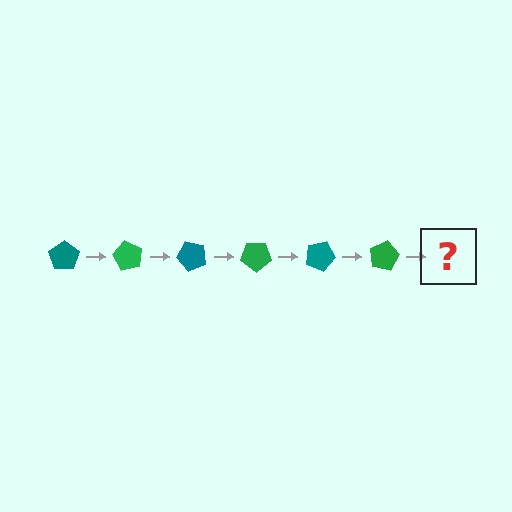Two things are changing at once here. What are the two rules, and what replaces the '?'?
The two rules are that it rotates 60 degrees each step and the color cycles through teal and green. The '?' should be a teal pentagon, rotated 360 degrees from the start.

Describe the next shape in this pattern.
It should be a teal pentagon, rotated 360 degrees from the start.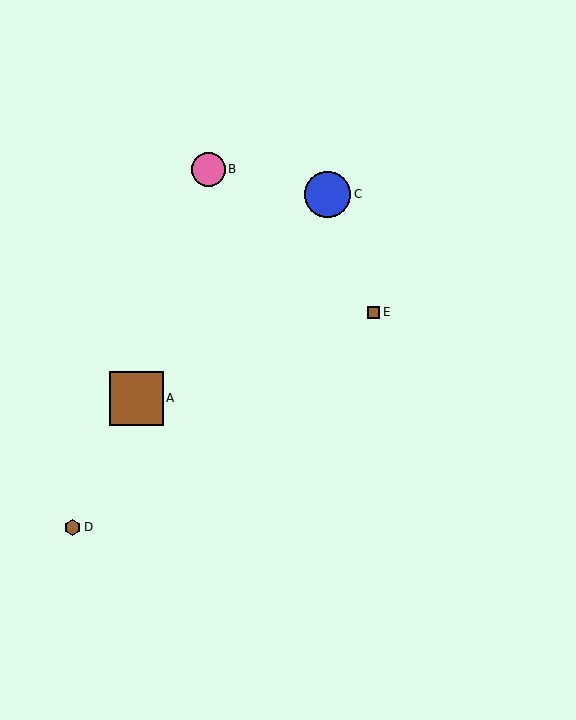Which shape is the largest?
The brown square (labeled A) is the largest.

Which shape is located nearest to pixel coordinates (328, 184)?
The blue circle (labeled C) at (328, 194) is nearest to that location.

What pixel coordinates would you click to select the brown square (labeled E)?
Click at (374, 312) to select the brown square E.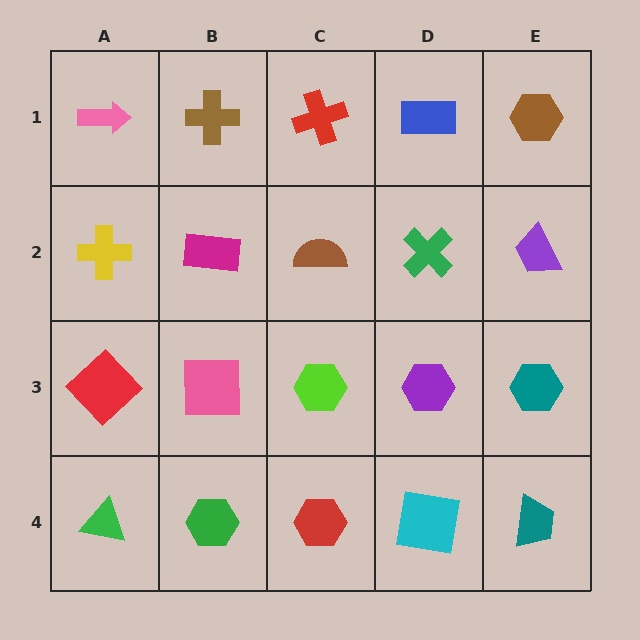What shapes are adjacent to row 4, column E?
A teal hexagon (row 3, column E), a cyan square (row 4, column D).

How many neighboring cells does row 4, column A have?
2.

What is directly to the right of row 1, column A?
A brown cross.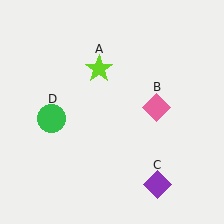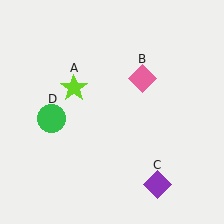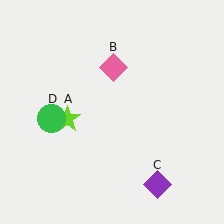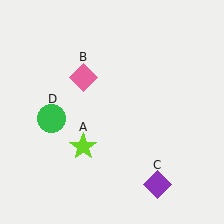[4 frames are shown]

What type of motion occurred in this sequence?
The lime star (object A), pink diamond (object B) rotated counterclockwise around the center of the scene.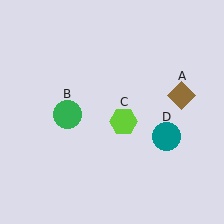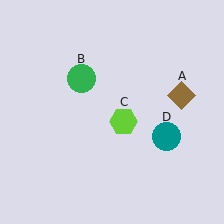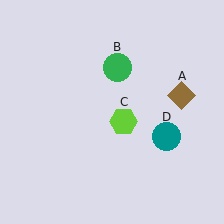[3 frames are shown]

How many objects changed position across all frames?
1 object changed position: green circle (object B).